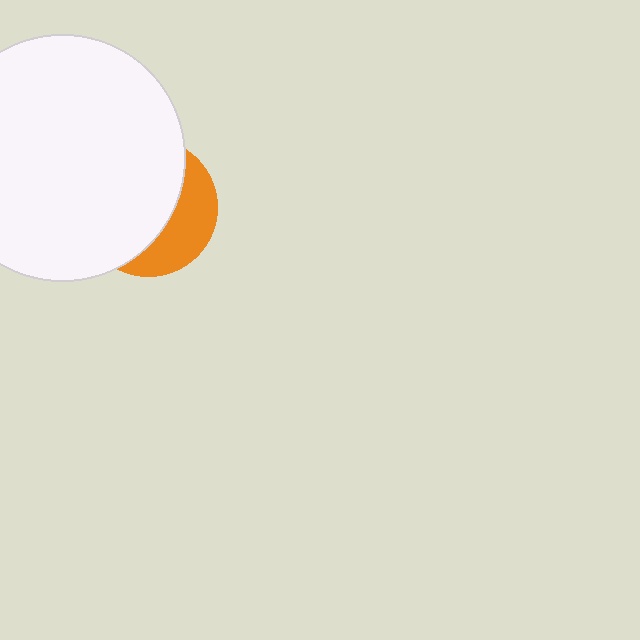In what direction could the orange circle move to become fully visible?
The orange circle could move right. That would shift it out from behind the white circle entirely.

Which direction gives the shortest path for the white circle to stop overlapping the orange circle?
Moving left gives the shortest separation.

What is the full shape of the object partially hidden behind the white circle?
The partially hidden object is an orange circle.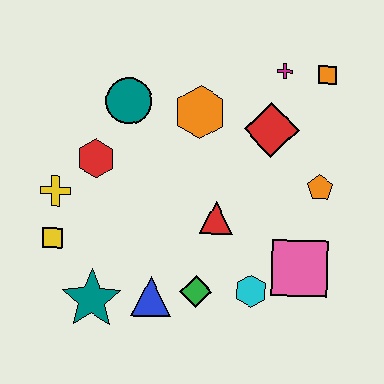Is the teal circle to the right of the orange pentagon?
No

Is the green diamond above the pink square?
No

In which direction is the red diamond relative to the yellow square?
The red diamond is to the right of the yellow square.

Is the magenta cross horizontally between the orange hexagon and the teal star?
No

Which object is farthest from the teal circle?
The pink square is farthest from the teal circle.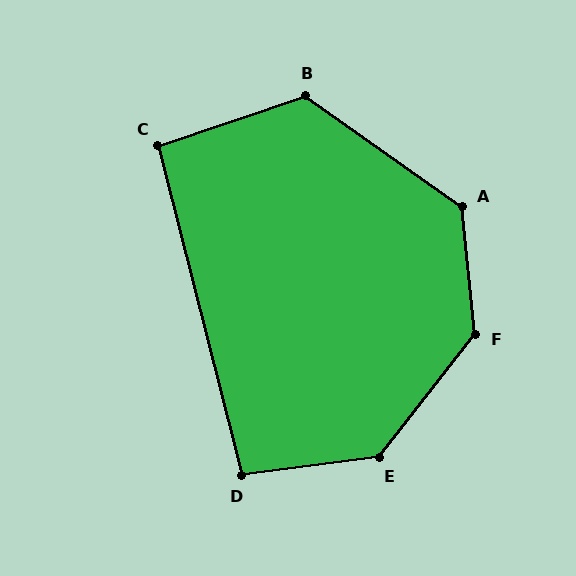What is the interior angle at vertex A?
Approximately 131 degrees (obtuse).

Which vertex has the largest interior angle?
F, at approximately 137 degrees.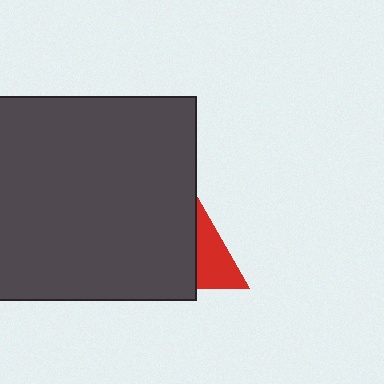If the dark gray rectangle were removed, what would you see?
You would see the complete red triangle.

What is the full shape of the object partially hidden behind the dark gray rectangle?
The partially hidden object is a red triangle.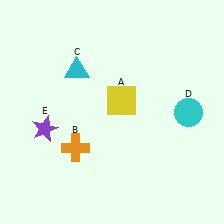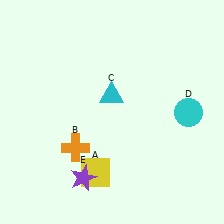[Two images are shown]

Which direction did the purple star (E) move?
The purple star (E) moved down.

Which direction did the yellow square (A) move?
The yellow square (A) moved down.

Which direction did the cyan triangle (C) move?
The cyan triangle (C) moved right.